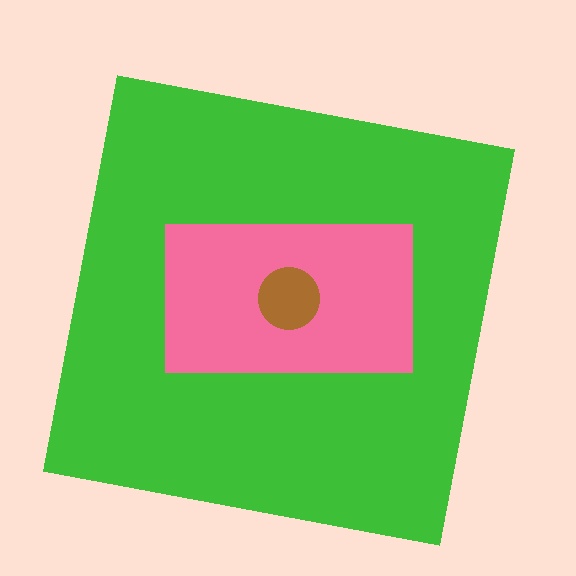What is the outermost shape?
The green square.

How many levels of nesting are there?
3.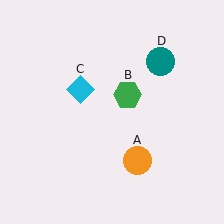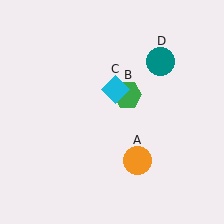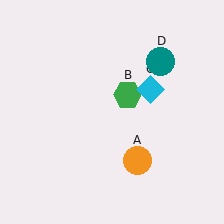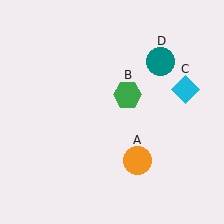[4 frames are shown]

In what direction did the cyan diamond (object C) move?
The cyan diamond (object C) moved right.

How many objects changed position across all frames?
1 object changed position: cyan diamond (object C).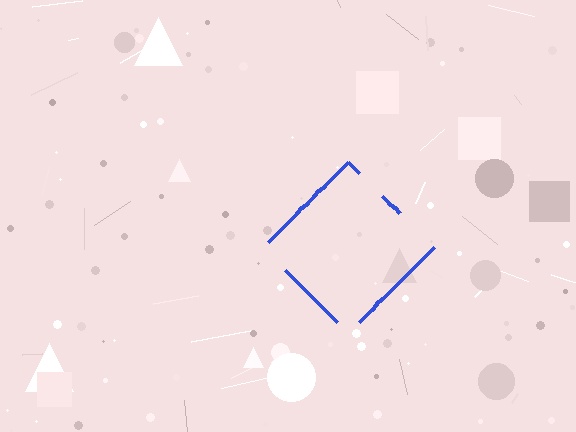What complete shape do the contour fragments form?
The contour fragments form a diamond.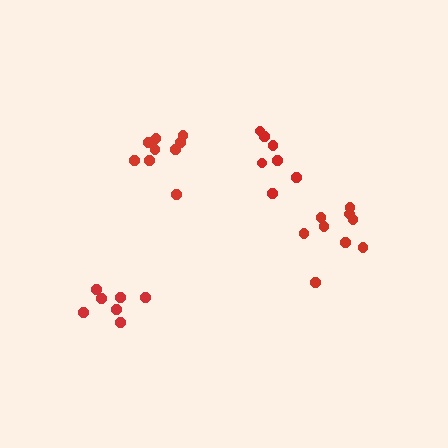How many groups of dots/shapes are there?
There are 4 groups.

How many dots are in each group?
Group 1: 9 dots, Group 2: 7 dots, Group 3: 7 dots, Group 4: 9 dots (32 total).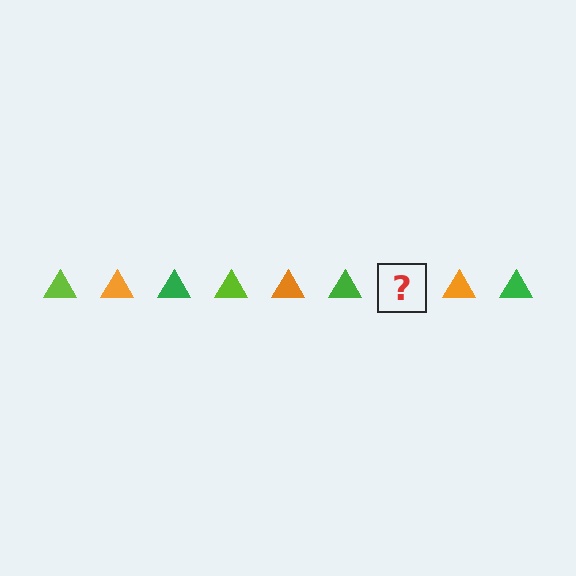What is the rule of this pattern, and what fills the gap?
The rule is that the pattern cycles through lime, orange, green triangles. The gap should be filled with a lime triangle.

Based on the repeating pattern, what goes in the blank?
The blank should be a lime triangle.